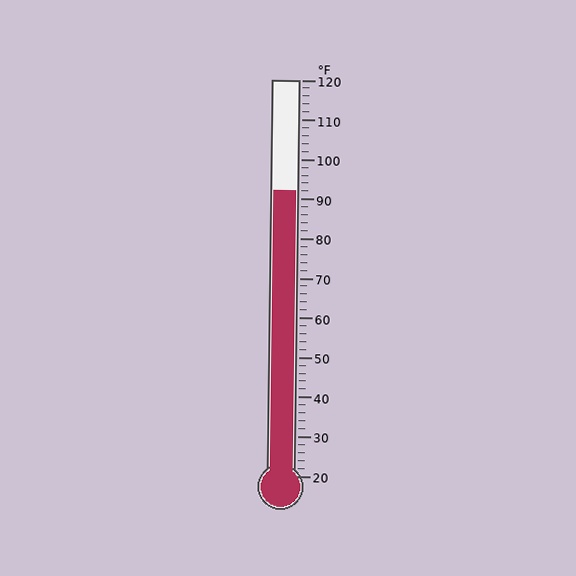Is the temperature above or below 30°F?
The temperature is above 30°F.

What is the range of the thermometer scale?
The thermometer scale ranges from 20°F to 120°F.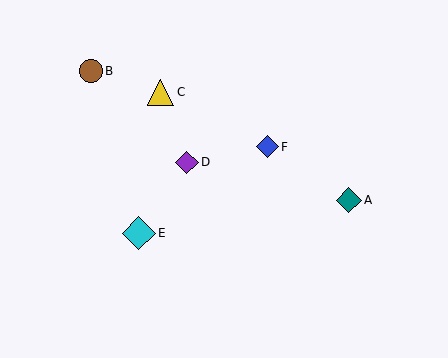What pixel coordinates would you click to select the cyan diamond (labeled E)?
Click at (139, 233) to select the cyan diamond E.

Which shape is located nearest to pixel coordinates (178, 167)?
The purple diamond (labeled D) at (187, 162) is nearest to that location.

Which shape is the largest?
The cyan diamond (labeled E) is the largest.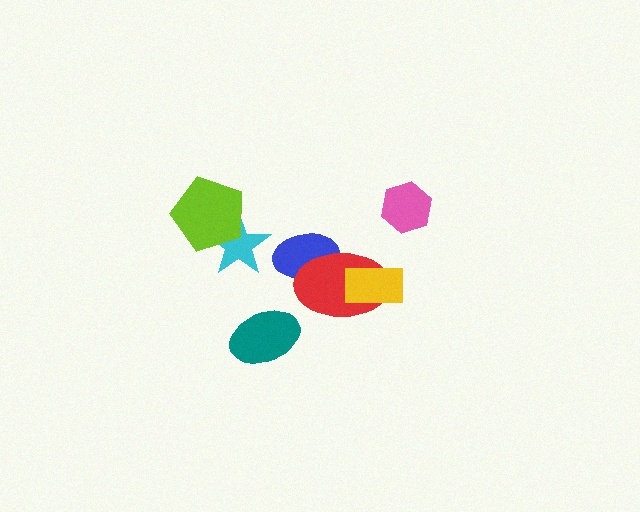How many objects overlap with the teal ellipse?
0 objects overlap with the teal ellipse.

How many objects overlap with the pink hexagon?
0 objects overlap with the pink hexagon.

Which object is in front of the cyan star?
The lime pentagon is in front of the cyan star.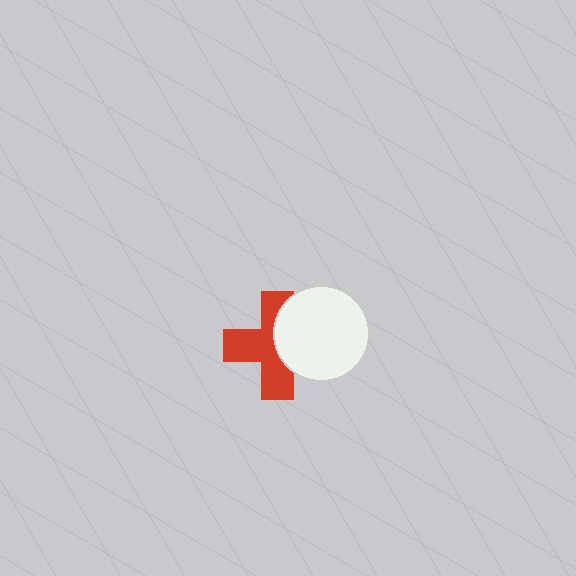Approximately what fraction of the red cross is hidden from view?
Roughly 40% of the red cross is hidden behind the white circle.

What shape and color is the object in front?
The object in front is a white circle.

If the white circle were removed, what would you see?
You would see the complete red cross.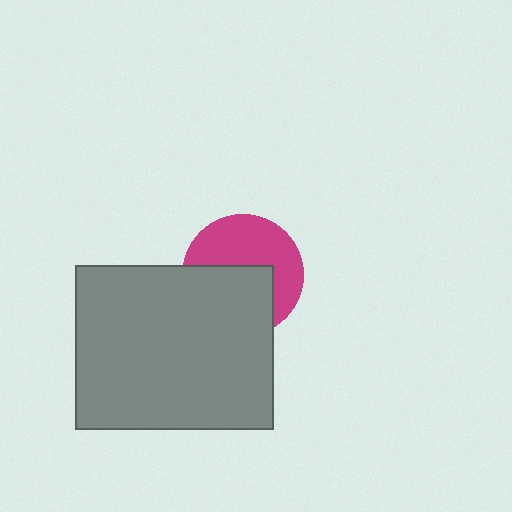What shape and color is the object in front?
The object in front is a gray rectangle.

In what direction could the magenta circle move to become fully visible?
The magenta circle could move up. That would shift it out from behind the gray rectangle entirely.